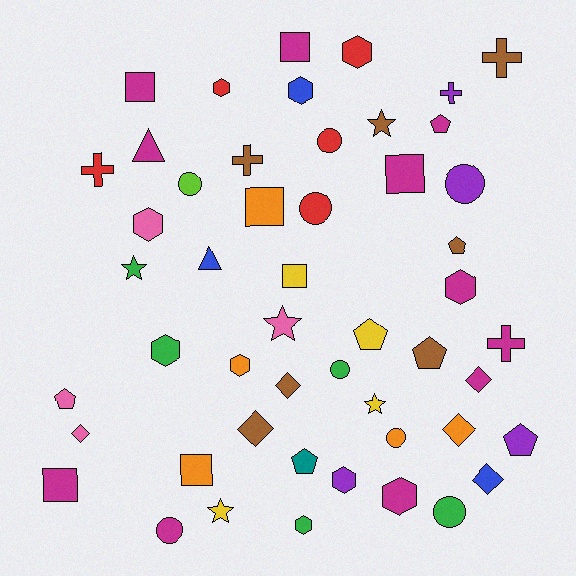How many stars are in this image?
There are 5 stars.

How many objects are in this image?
There are 50 objects.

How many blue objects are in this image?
There are 3 blue objects.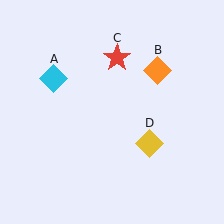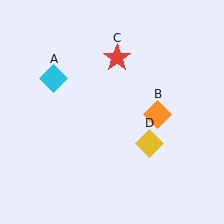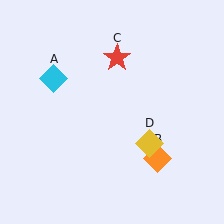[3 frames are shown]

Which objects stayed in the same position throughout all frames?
Cyan diamond (object A) and red star (object C) and yellow diamond (object D) remained stationary.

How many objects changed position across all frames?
1 object changed position: orange diamond (object B).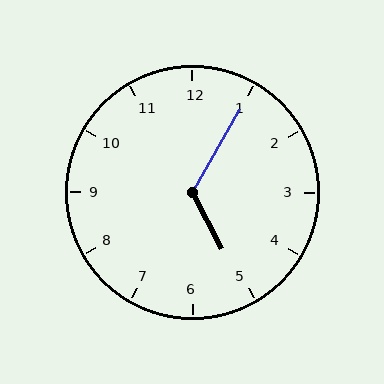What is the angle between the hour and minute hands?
Approximately 122 degrees.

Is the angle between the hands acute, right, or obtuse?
It is obtuse.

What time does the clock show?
5:05.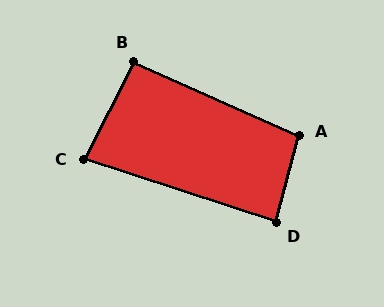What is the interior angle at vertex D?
Approximately 87 degrees (approximately right).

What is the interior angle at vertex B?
Approximately 93 degrees (approximately right).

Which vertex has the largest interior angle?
A, at approximately 99 degrees.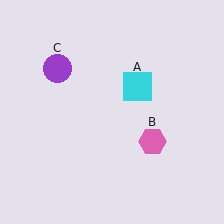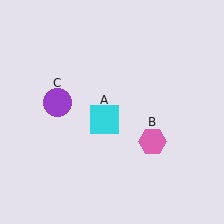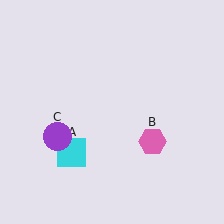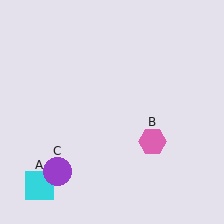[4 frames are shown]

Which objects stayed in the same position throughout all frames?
Pink hexagon (object B) remained stationary.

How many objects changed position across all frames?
2 objects changed position: cyan square (object A), purple circle (object C).